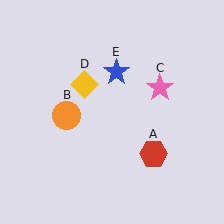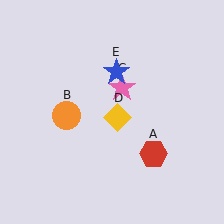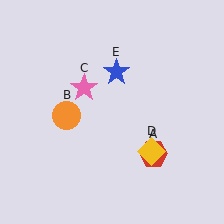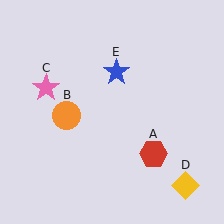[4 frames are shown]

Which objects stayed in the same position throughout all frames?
Red hexagon (object A) and orange circle (object B) and blue star (object E) remained stationary.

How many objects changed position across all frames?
2 objects changed position: pink star (object C), yellow diamond (object D).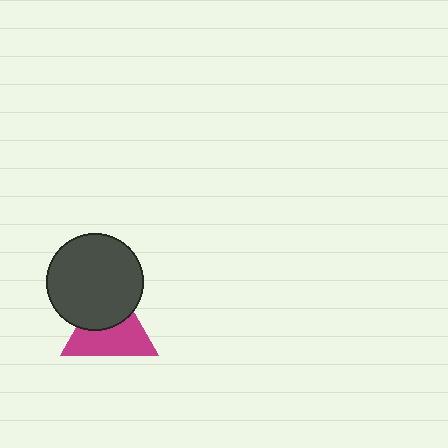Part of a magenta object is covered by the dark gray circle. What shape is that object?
It is a triangle.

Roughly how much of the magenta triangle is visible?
About half of it is visible (roughly 57%).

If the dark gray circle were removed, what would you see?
You would see the complete magenta triangle.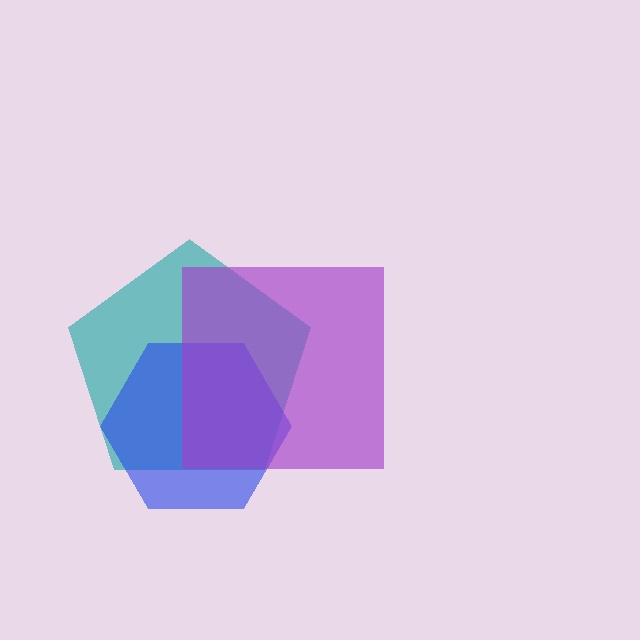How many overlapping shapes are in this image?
There are 3 overlapping shapes in the image.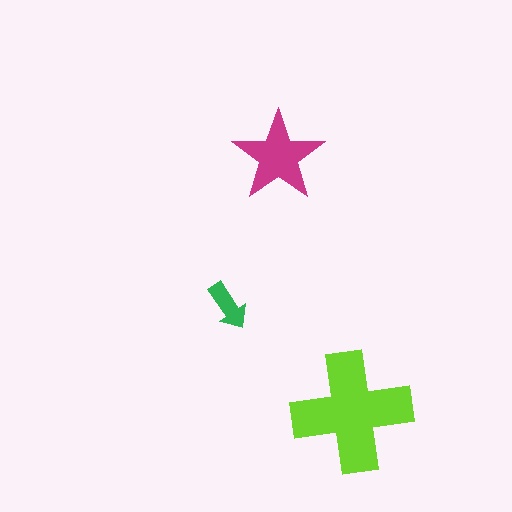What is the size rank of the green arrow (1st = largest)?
3rd.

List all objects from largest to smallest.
The lime cross, the magenta star, the green arrow.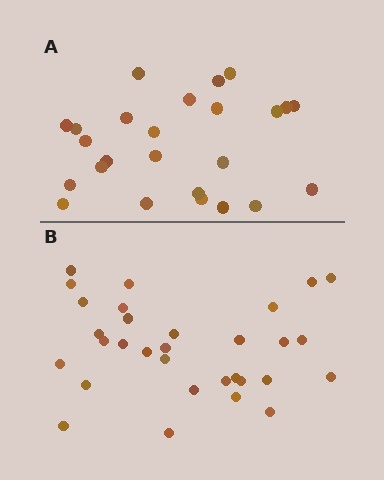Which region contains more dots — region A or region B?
Region B (the bottom region) has more dots.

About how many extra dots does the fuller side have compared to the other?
Region B has about 6 more dots than region A.